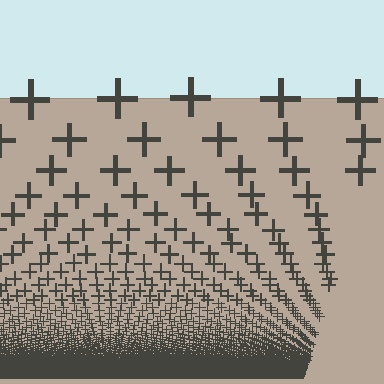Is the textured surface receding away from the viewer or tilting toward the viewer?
The surface appears to tilt toward the viewer. Texture elements get larger and sparser toward the top.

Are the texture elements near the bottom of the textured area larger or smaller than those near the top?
Smaller. The gradient is inverted — elements near the bottom are smaller and denser.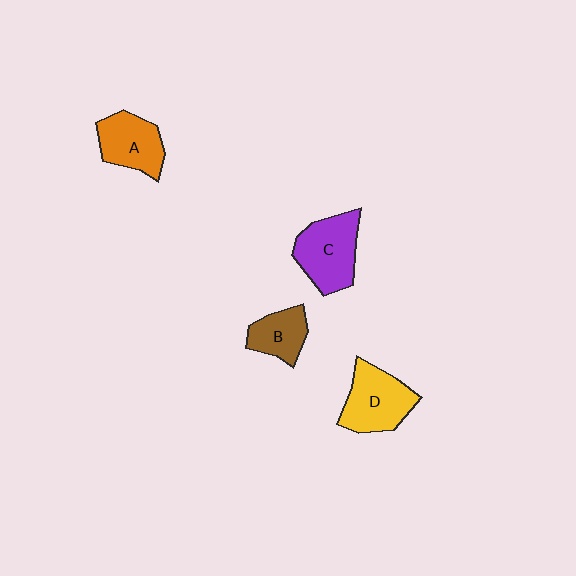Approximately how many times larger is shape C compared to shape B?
Approximately 1.6 times.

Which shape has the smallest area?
Shape B (brown).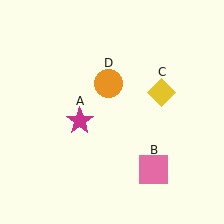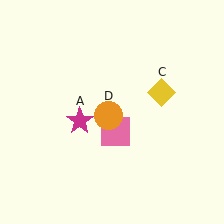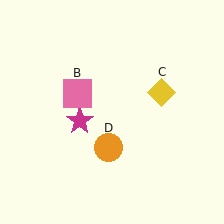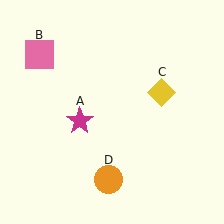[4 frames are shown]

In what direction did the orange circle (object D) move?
The orange circle (object D) moved down.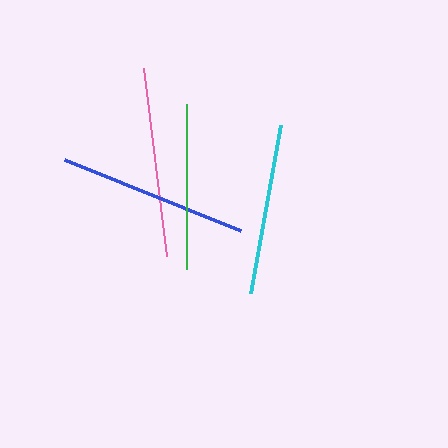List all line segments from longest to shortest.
From longest to shortest: blue, pink, cyan, green.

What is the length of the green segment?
The green segment is approximately 164 pixels long.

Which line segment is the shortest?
The green line is the shortest at approximately 164 pixels.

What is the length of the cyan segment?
The cyan segment is approximately 171 pixels long.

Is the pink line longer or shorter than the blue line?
The blue line is longer than the pink line.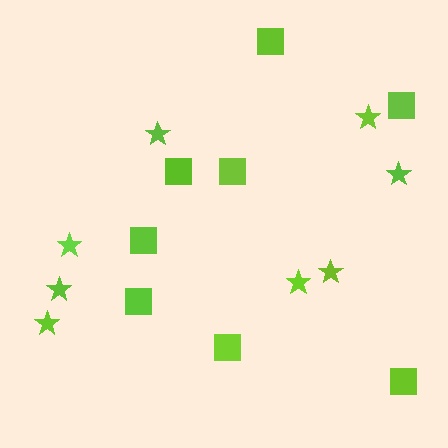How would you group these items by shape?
There are 2 groups: one group of squares (8) and one group of stars (8).